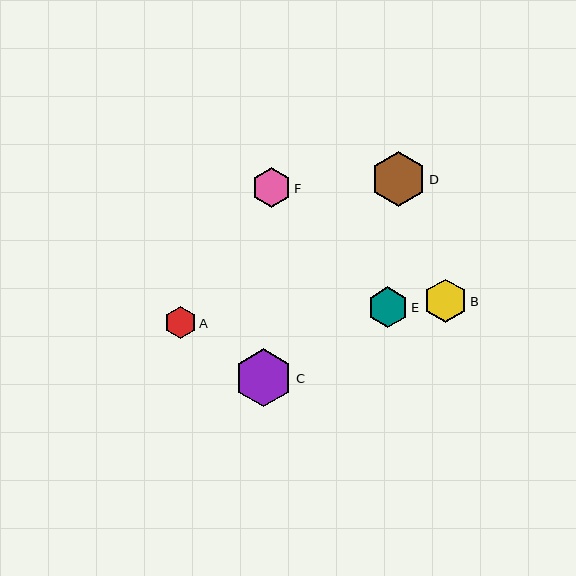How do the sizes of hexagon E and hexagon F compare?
Hexagon E and hexagon F are approximately the same size.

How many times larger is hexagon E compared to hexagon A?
Hexagon E is approximately 1.3 times the size of hexagon A.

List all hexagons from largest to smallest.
From largest to smallest: C, D, B, E, F, A.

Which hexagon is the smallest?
Hexagon A is the smallest with a size of approximately 32 pixels.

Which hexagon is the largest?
Hexagon C is the largest with a size of approximately 58 pixels.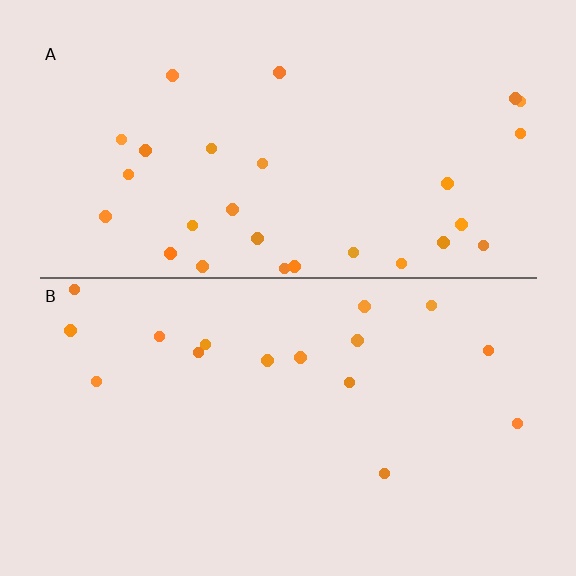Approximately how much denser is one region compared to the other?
Approximately 1.7× — region A over region B.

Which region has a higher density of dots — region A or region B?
A (the top).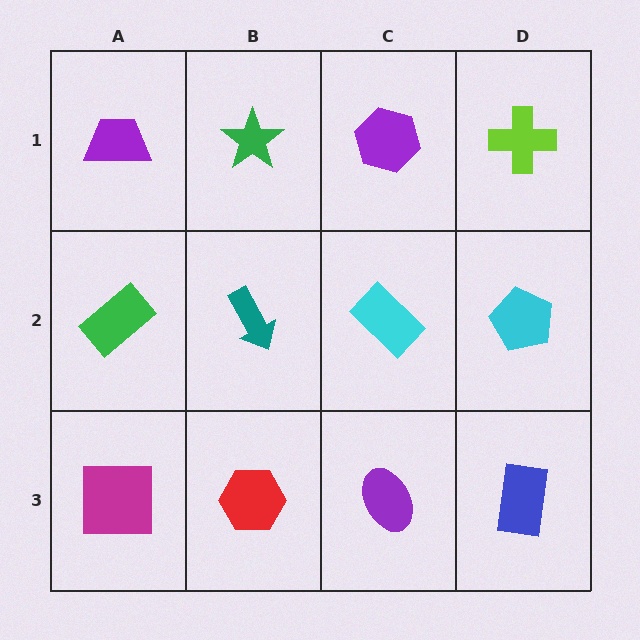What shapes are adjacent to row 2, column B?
A green star (row 1, column B), a red hexagon (row 3, column B), a green rectangle (row 2, column A), a cyan rectangle (row 2, column C).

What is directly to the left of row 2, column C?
A teal arrow.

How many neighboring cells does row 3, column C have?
3.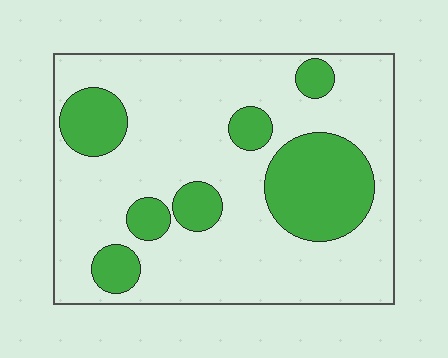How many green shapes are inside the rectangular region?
7.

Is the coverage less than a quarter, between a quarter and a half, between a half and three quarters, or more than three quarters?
Between a quarter and a half.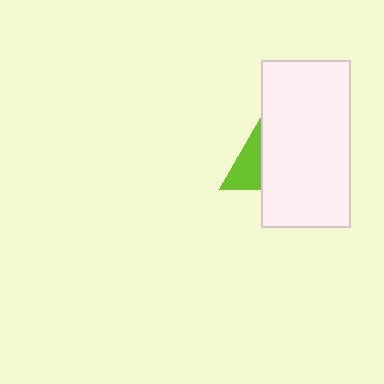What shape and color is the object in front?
The object in front is a white rectangle.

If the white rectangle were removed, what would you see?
You would see the complete lime triangle.